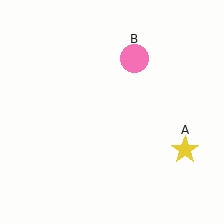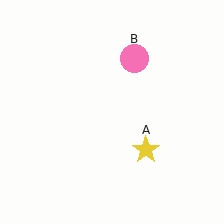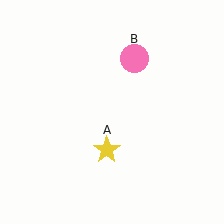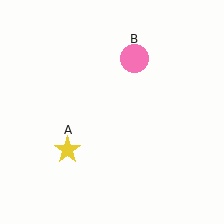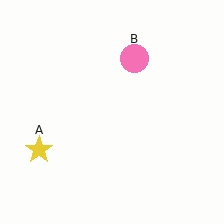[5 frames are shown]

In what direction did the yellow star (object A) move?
The yellow star (object A) moved left.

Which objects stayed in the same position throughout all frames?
Pink circle (object B) remained stationary.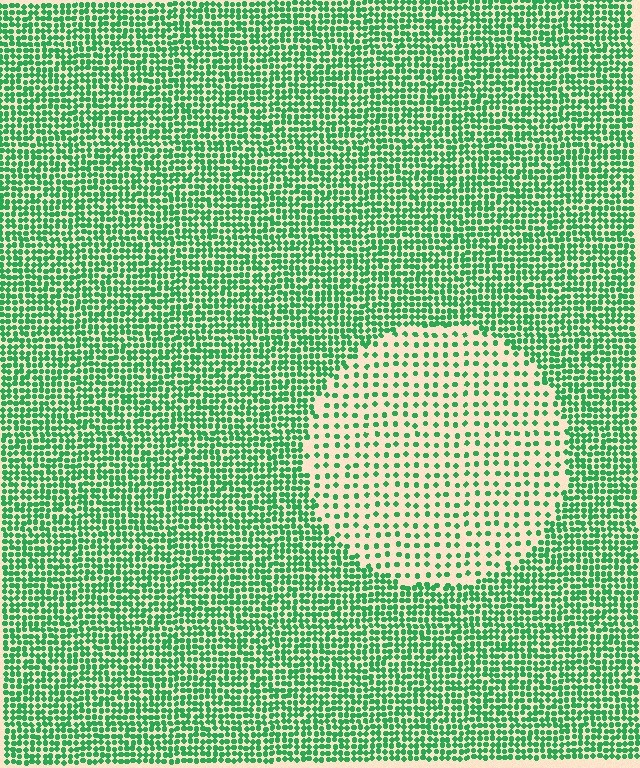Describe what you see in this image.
The image contains small green elements arranged at two different densities. A circle-shaped region is visible where the elements are less densely packed than the surrounding area.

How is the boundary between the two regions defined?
The boundary is defined by a change in element density (approximately 2.5x ratio). All elements are the same color, size, and shape.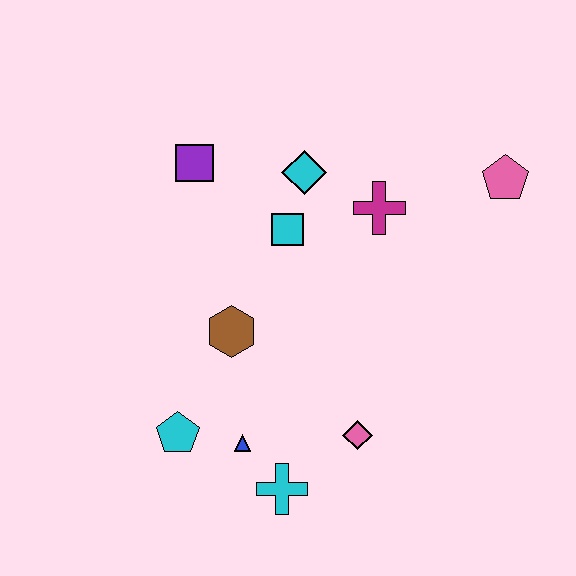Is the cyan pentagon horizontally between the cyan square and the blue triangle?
No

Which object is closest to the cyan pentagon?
The blue triangle is closest to the cyan pentagon.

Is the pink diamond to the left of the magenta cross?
Yes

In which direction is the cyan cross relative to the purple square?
The cyan cross is below the purple square.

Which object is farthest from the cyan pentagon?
The pink pentagon is farthest from the cyan pentagon.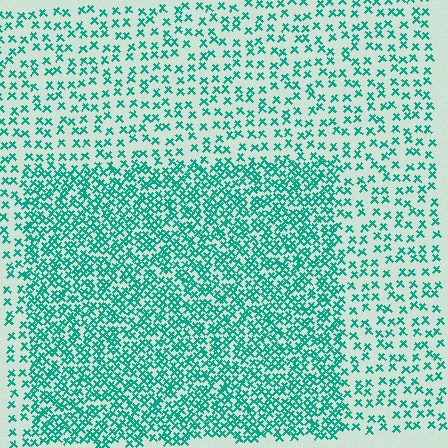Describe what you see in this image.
The image contains small teal elements arranged at two different densities. A rectangle-shaped region is visible where the elements are more densely packed than the surrounding area.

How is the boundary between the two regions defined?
The boundary is defined by a change in element density (approximately 2.3x ratio). All elements are the same color, size, and shape.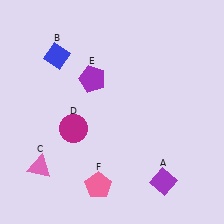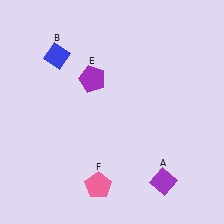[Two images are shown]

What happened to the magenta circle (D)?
The magenta circle (D) was removed in Image 2. It was in the bottom-left area of Image 1.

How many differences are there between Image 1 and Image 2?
There are 2 differences between the two images.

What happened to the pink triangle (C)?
The pink triangle (C) was removed in Image 2. It was in the bottom-left area of Image 1.